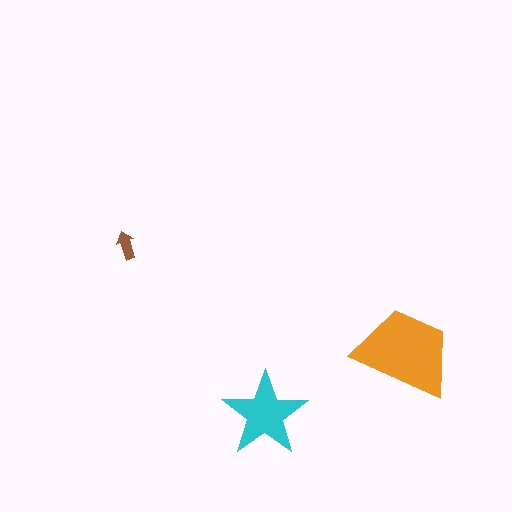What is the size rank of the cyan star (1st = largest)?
2nd.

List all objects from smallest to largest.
The brown arrow, the cyan star, the orange trapezoid.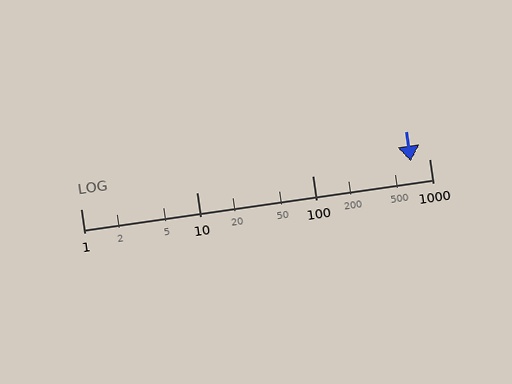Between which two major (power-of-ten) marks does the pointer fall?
The pointer is between 100 and 1000.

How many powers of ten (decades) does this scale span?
The scale spans 3 decades, from 1 to 1000.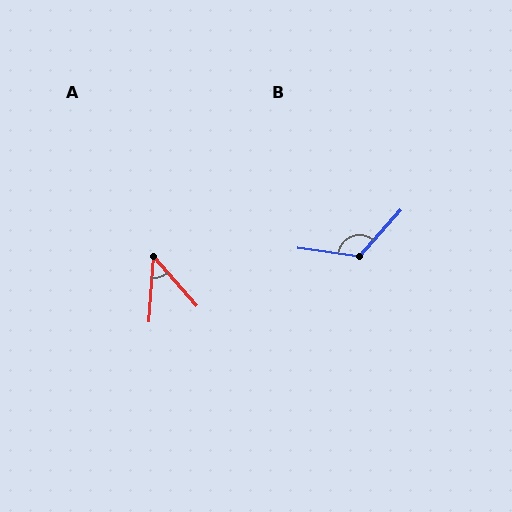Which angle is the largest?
B, at approximately 123 degrees.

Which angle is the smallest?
A, at approximately 45 degrees.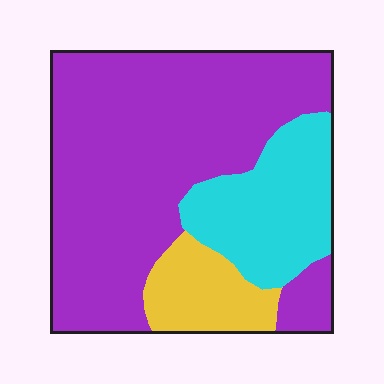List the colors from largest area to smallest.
From largest to smallest: purple, cyan, yellow.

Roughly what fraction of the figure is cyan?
Cyan covers roughly 20% of the figure.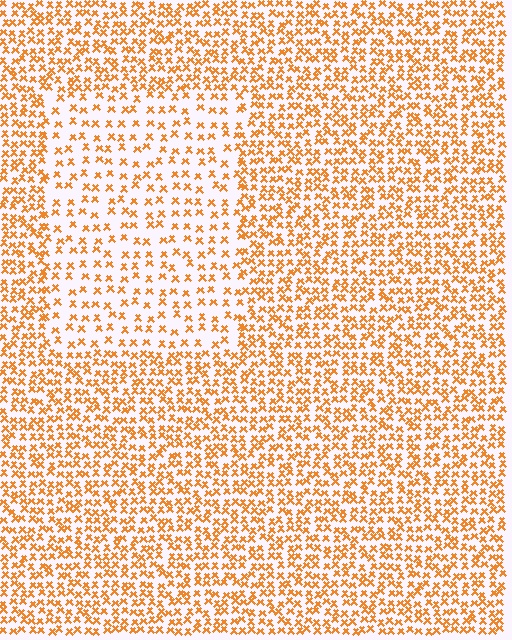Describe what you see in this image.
The image contains small orange elements arranged at two different densities. A rectangle-shaped region is visible where the elements are less densely packed than the surrounding area.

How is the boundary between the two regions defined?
The boundary is defined by a change in element density (approximately 2.0x ratio). All elements are the same color, size, and shape.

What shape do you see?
I see a rectangle.